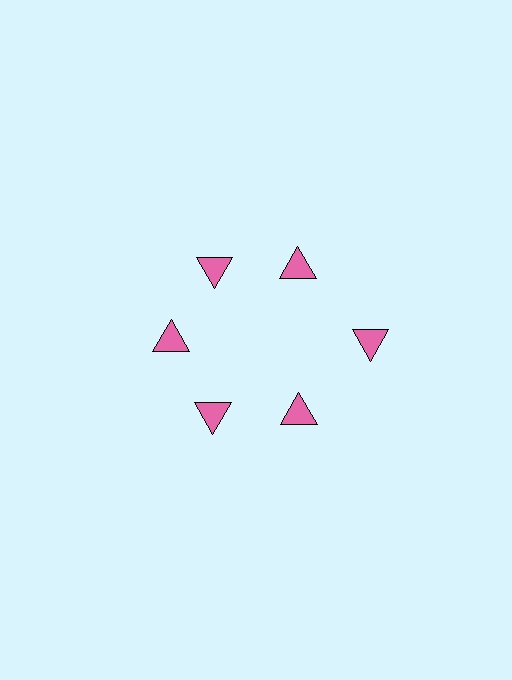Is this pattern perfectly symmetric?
No. The 6 pink triangles are arranged in a ring, but one element near the 3 o'clock position is pushed outward from the center, breaking the 6-fold rotational symmetry.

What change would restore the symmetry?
The symmetry would be restored by moving it inward, back onto the ring so that all 6 triangles sit at equal angles and equal distance from the center.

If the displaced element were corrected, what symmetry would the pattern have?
It would have 6-fold rotational symmetry — the pattern would map onto itself every 60 degrees.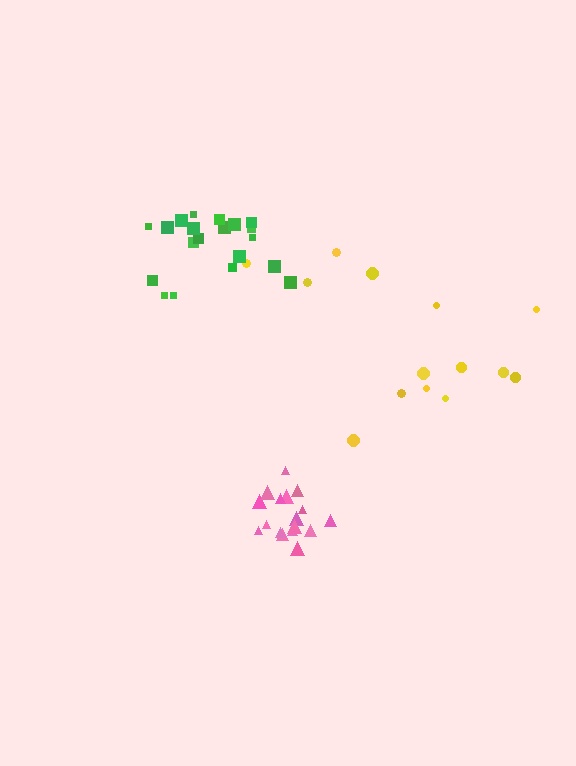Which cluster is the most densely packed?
Pink.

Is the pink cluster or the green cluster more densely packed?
Pink.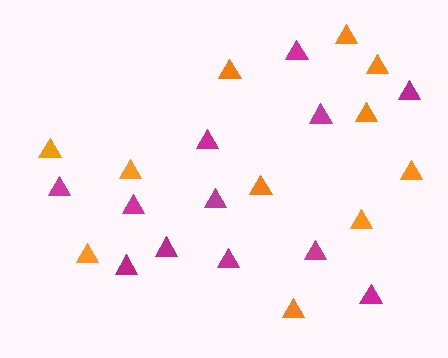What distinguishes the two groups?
There are 2 groups: one group of orange triangles (11) and one group of magenta triangles (12).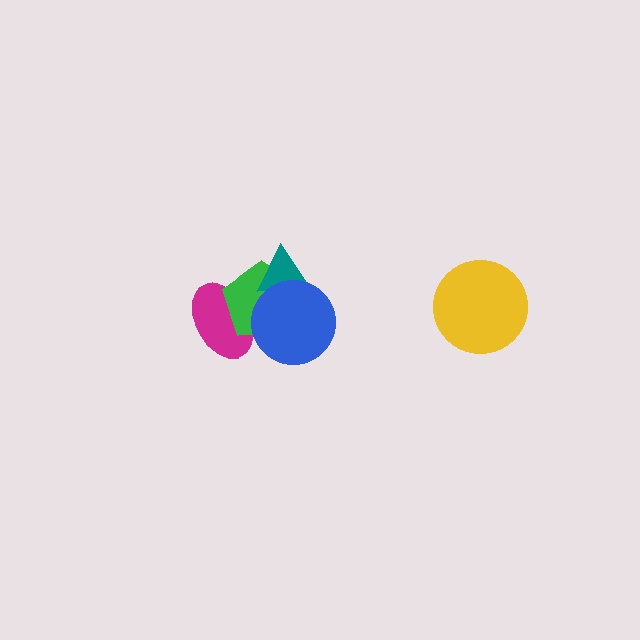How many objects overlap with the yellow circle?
0 objects overlap with the yellow circle.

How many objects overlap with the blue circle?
3 objects overlap with the blue circle.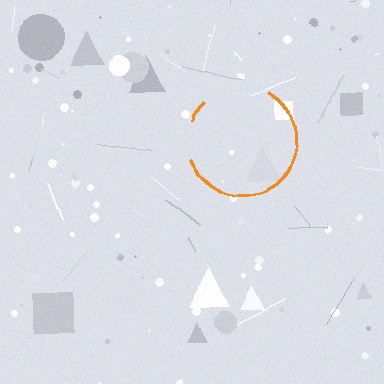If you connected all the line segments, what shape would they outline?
They would outline a circle.